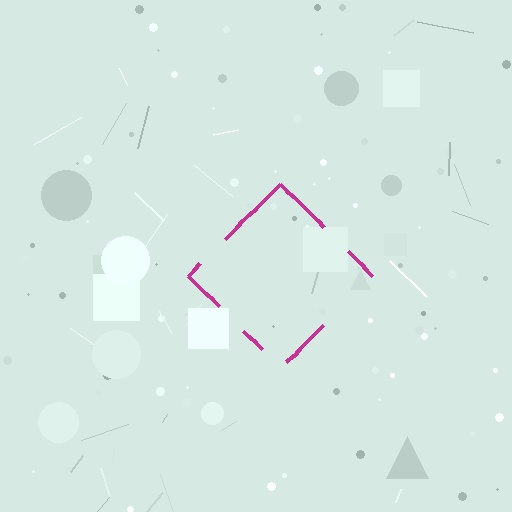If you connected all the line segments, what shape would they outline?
They would outline a diamond.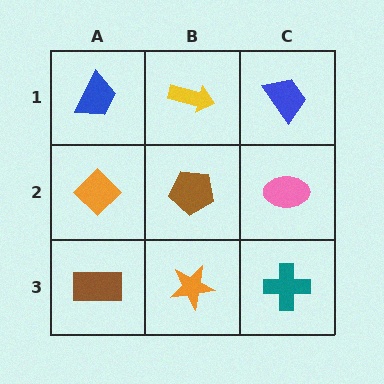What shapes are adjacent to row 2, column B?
A yellow arrow (row 1, column B), an orange star (row 3, column B), an orange diamond (row 2, column A), a pink ellipse (row 2, column C).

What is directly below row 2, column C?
A teal cross.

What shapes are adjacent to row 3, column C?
A pink ellipse (row 2, column C), an orange star (row 3, column B).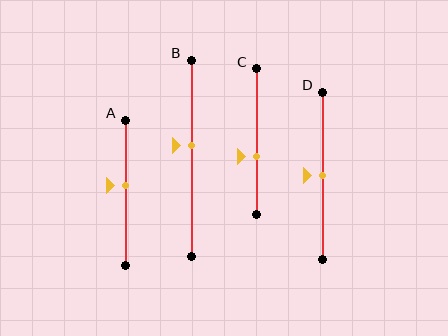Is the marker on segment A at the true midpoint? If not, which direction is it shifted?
No, the marker on segment A is shifted upward by about 5% of the segment length.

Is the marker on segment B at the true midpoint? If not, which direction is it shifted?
No, the marker on segment B is shifted upward by about 6% of the segment length.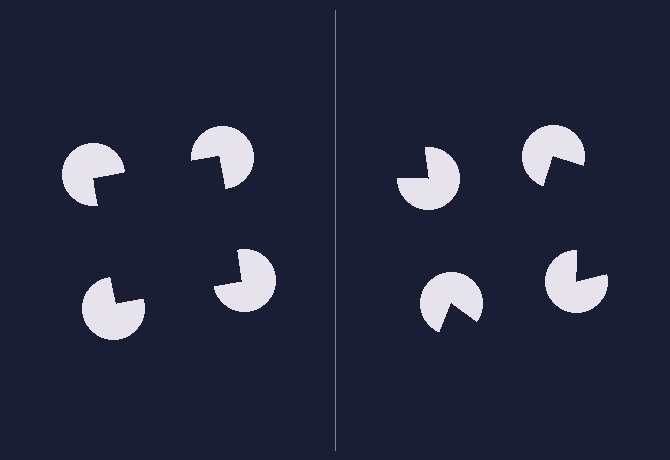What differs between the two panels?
The pac-man discs are positioned identically on both sides; only the wedge orientations differ. On the left they align to a square; on the right they are misaligned.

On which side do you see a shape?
An illusory square appears on the left side. On the right side the wedge cuts are rotated, so no coherent shape forms.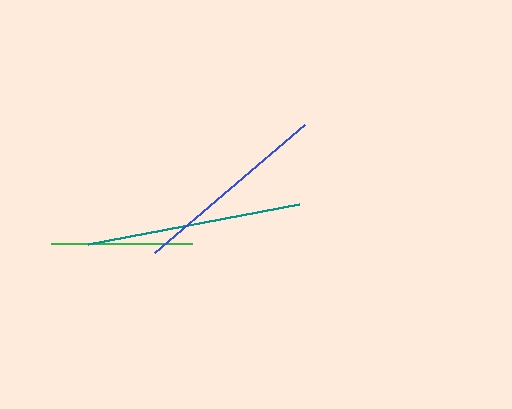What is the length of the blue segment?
The blue segment is approximately 197 pixels long.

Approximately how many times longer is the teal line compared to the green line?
The teal line is approximately 1.5 times the length of the green line.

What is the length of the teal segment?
The teal segment is approximately 215 pixels long.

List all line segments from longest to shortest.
From longest to shortest: teal, blue, green.